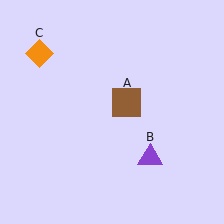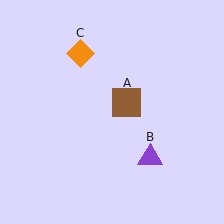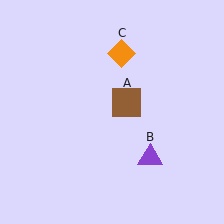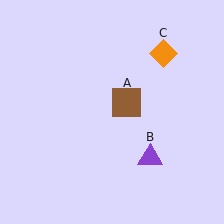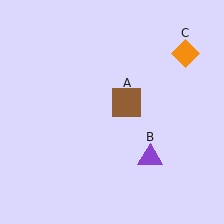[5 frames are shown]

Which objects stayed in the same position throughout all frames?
Brown square (object A) and purple triangle (object B) remained stationary.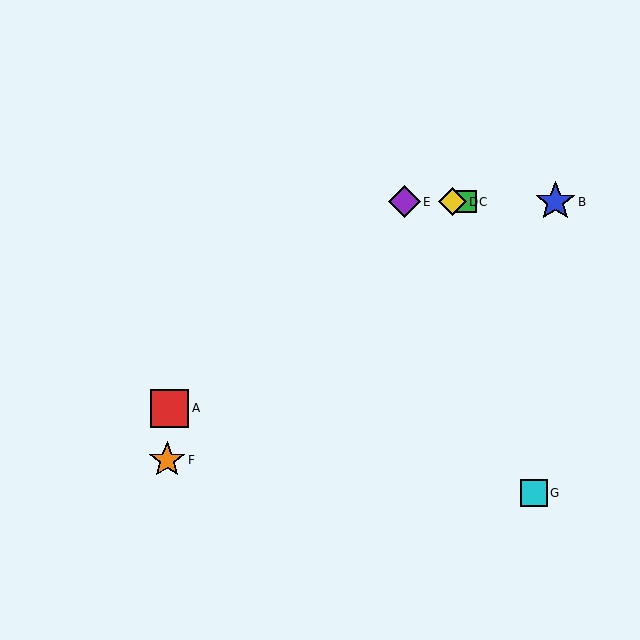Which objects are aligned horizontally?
Objects B, C, D, E are aligned horizontally.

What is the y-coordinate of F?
Object F is at y≈460.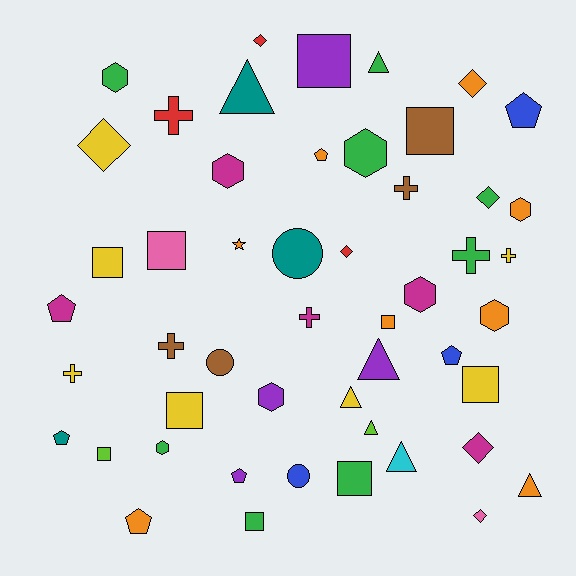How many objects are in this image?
There are 50 objects.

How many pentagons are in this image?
There are 7 pentagons.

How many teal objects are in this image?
There are 3 teal objects.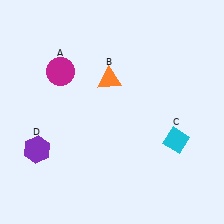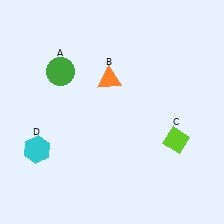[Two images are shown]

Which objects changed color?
A changed from magenta to green. C changed from cyan to lime. D changed from purple to cyan.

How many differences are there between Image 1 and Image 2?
There are 3 differences between the two images.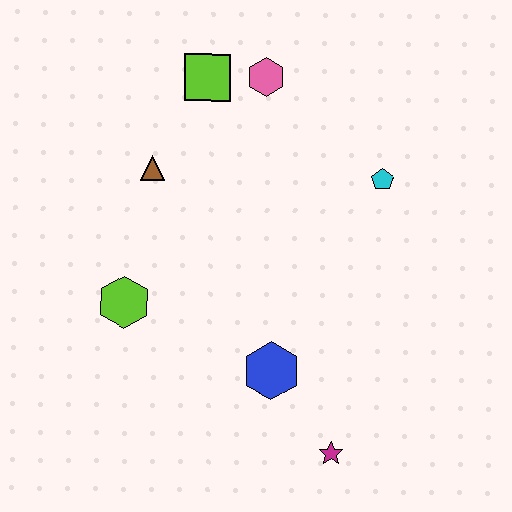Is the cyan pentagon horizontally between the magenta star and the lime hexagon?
No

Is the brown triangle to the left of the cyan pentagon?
Yes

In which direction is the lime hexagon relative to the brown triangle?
The lime hexagon is below the brown triangle.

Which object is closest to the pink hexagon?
The lime square is closest to the pink hexagon.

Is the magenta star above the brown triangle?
No